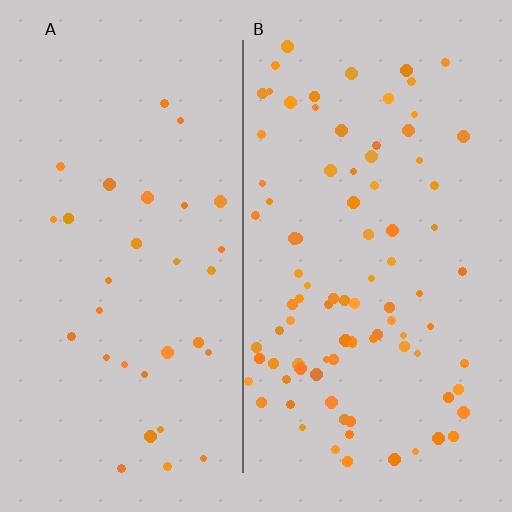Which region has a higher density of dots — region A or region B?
B (the right).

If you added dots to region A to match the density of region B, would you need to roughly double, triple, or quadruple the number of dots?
Approximately triple.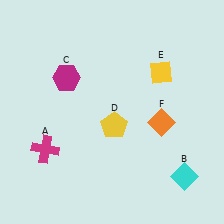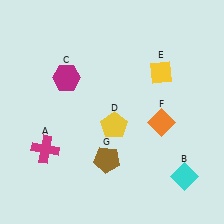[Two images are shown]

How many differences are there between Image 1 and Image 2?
There is 1 difference between the two images.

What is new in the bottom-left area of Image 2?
A brown pentagon (G) was added in the bottom-left area of Image 2.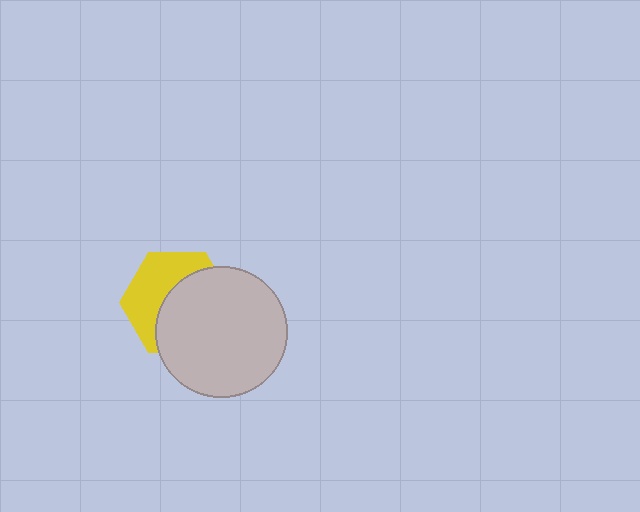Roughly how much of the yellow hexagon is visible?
A small part of it is visible (roughly 45%).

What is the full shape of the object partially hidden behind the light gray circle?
The partially hidden object is a yellow hexagon.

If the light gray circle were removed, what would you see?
You would see the complete yellow hexagon.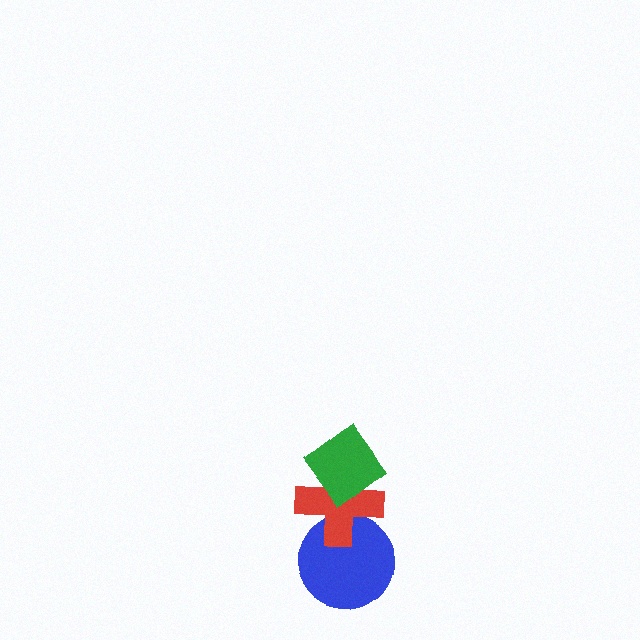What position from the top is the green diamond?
The green diamond is 1st from the top.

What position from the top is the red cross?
The red cross is 2nd from the top.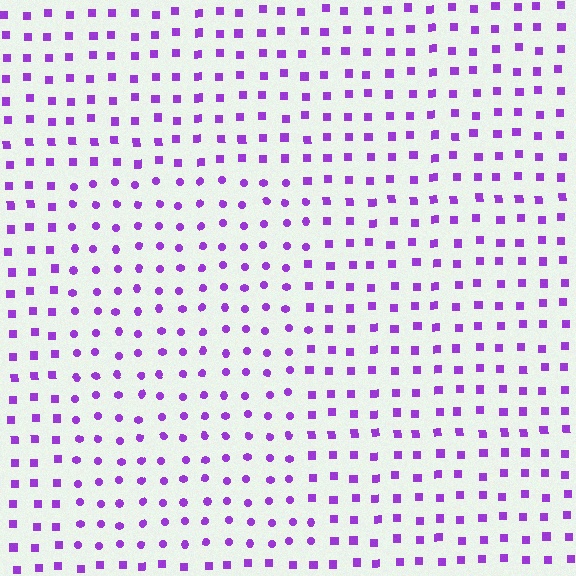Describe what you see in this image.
The image is filled with small purple elements arranged in a uniform grid. A rectangle-shaped region contains circles, while the surrounding area contains squares. The boundary is defined purely by the change in element shape.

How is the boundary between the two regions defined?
The boundary is defined by a change in element shape: circles inside vs. squares outside. All elements share the same color and spacing.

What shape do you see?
I see a rectangle.